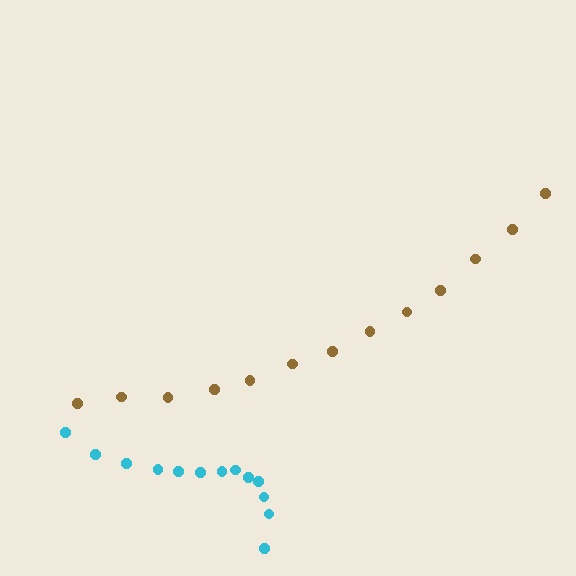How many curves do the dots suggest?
There are 2 distinct paths.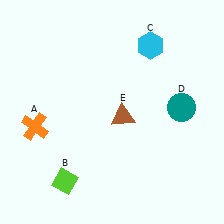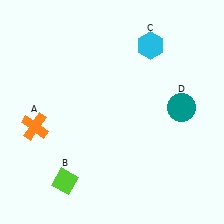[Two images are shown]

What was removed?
The brown triangle (E) was removed in Image 2.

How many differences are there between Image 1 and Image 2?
There is 1 difference between the two images.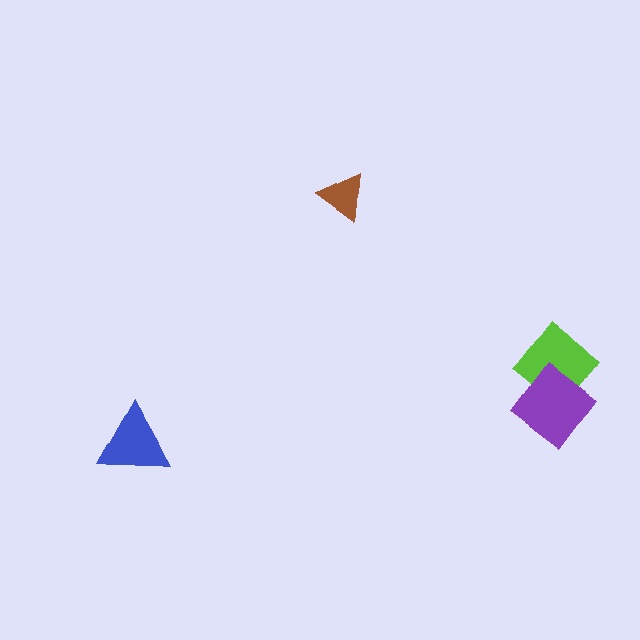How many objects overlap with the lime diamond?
1 object overlaps with the lime diamond.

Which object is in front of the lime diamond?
The purple diamond is in front of the lime diamond.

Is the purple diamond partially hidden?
No, no other shape covers it.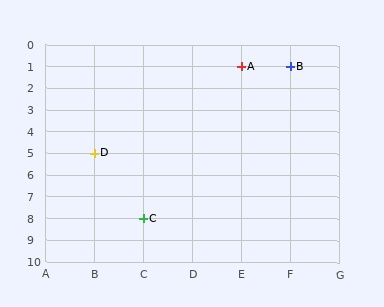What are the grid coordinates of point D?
Point D is at grid coordinates (B, 5).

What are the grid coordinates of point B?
Point B is at grid coordinates (F, 1).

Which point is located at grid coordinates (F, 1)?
Point B is at (F, 1).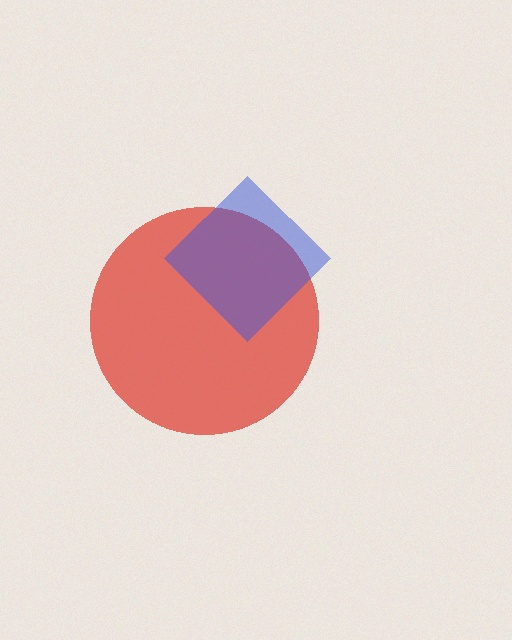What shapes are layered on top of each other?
The layered shapes are: a red circle, a blue diamond.